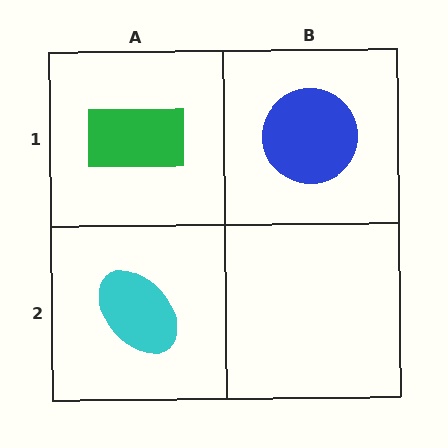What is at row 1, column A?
A green rectangle.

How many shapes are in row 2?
1 shape.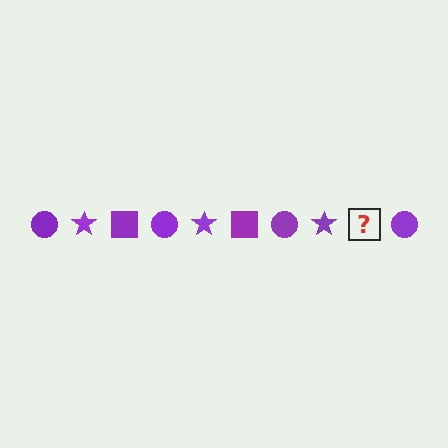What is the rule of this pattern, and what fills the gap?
The rule is that the pattern cycles through circle, star, square shapes in purple. The gap should be filled with a purple square.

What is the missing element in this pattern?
The missing element is a purple square.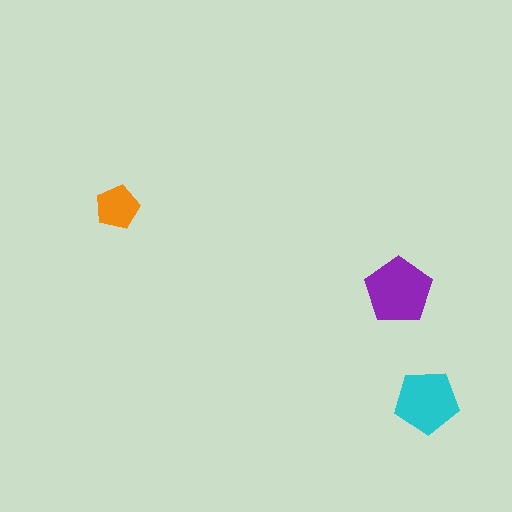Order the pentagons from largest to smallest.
the purple one, the cyan one, the orange one.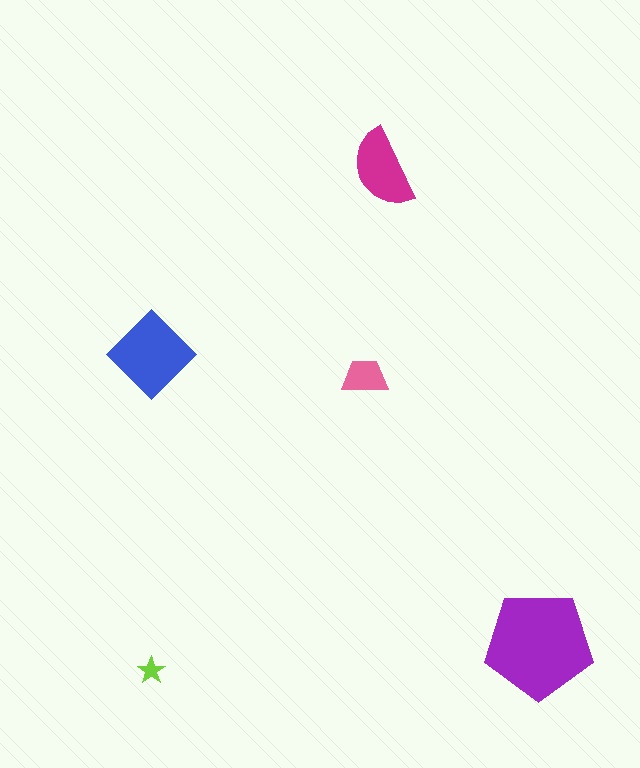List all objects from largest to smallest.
The purple pentagon, the blue diamond, the magenta semicircle, the pink trapezoid, the lime star.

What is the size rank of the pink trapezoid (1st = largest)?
4th.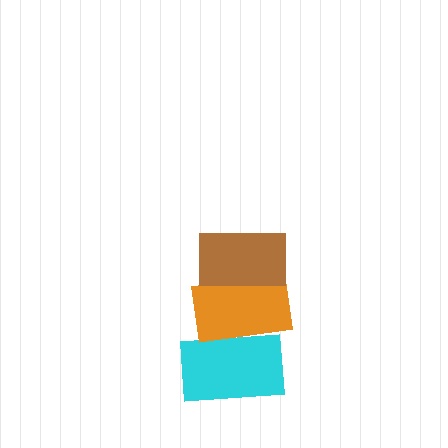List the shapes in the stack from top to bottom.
From top to bottom: the brown rectangle, the orange rectangle, the cyan rectangle.